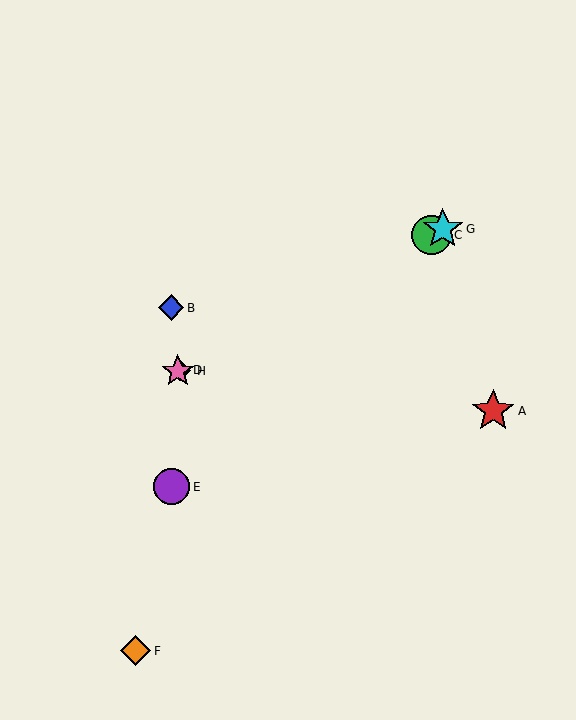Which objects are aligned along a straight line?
Objects C, D, G, H are aligned along a straight line.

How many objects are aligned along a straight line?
4 objects (C, D, G, H) are aligned along a straight line.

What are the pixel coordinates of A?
Object A is at (493, 411).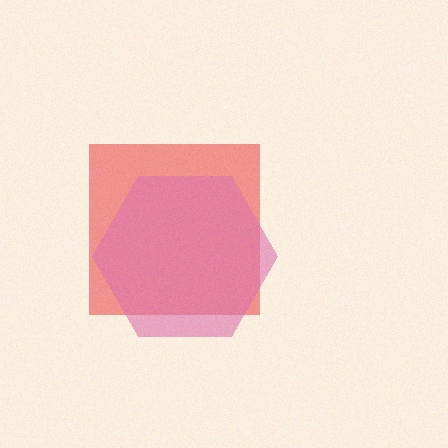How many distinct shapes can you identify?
There are 2 distinct shapes: a red square, a pink hexagon.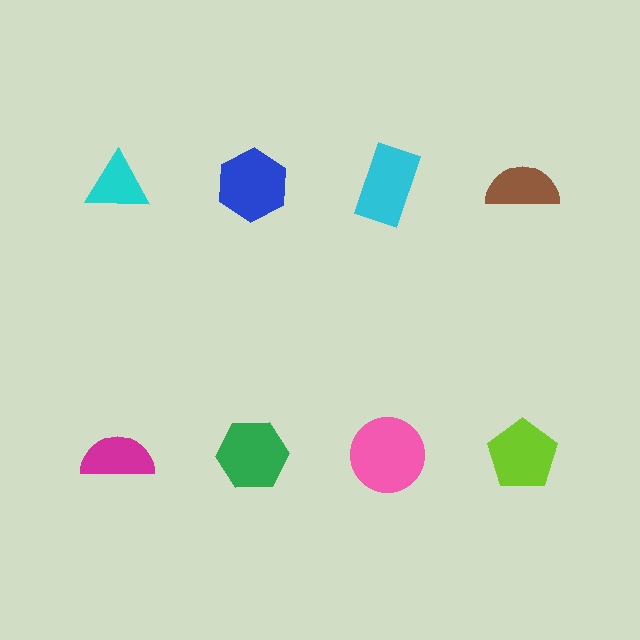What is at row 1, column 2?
A blue hexagon.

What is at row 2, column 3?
A pink circle.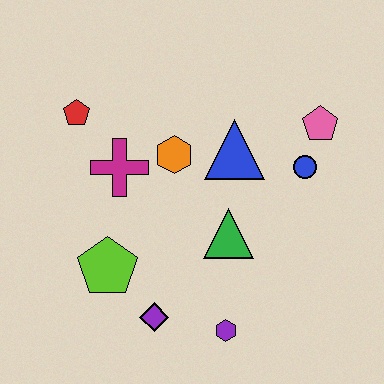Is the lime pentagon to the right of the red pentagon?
Yes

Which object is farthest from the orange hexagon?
The purple hexagon is farthest from the orange hexagon.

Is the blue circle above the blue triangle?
No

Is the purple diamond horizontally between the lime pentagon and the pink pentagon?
Yes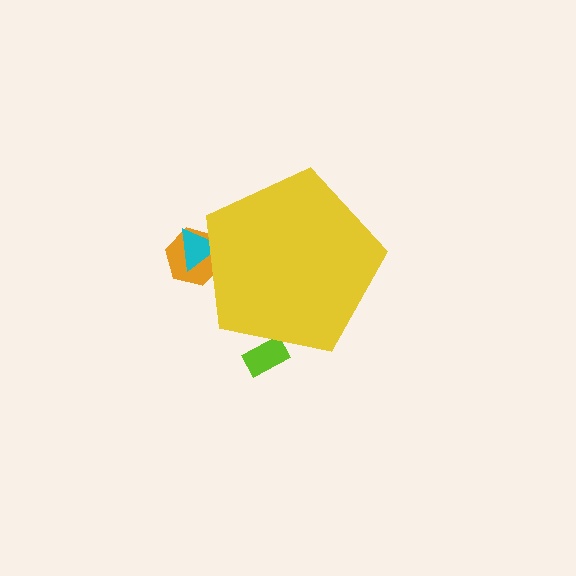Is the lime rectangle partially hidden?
Yes, the lime rectangle is partially hidden behind the yellow pentagon.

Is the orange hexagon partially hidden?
Yes, the orange hexagon is partially hidden behind the yellow pentagon.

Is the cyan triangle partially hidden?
Yes, the cyan triangle is partially hidden behind the yellow pentagon.